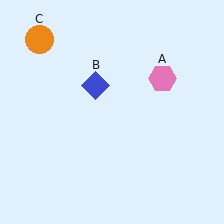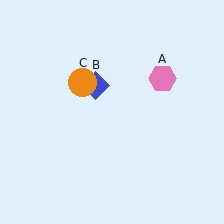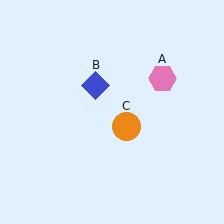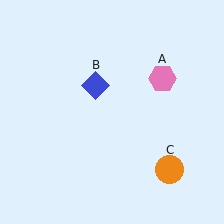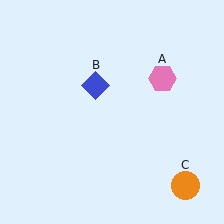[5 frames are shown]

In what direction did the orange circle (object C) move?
The orange circle (object C) moved down and to the right.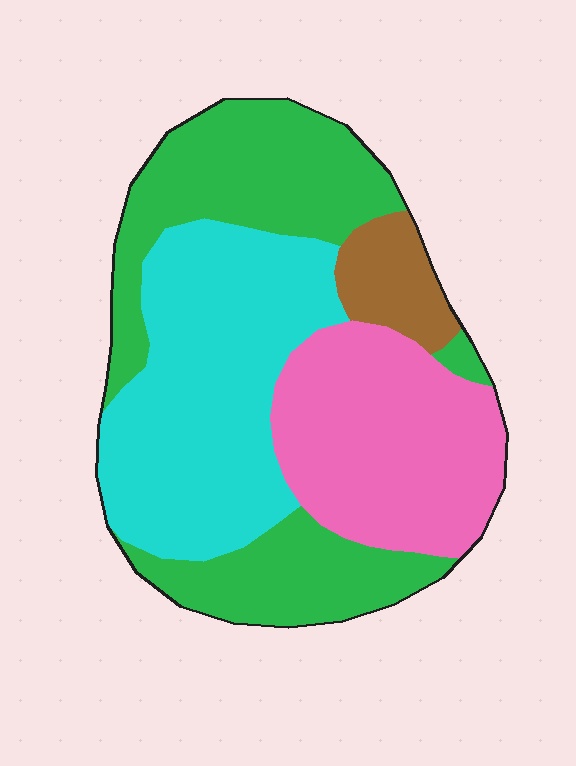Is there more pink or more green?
Green.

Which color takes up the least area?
Brown, at roughly 5%.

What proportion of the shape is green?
Green takes up about one third (1/3) of the shape.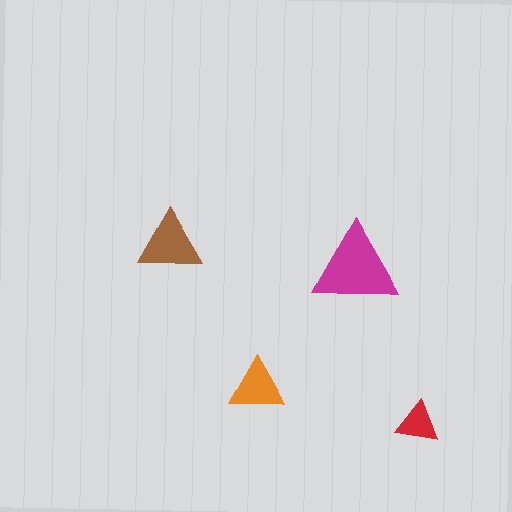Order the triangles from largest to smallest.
the magenta one, the brown one, the orange one, the red one.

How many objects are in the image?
There are 4 objects in the image.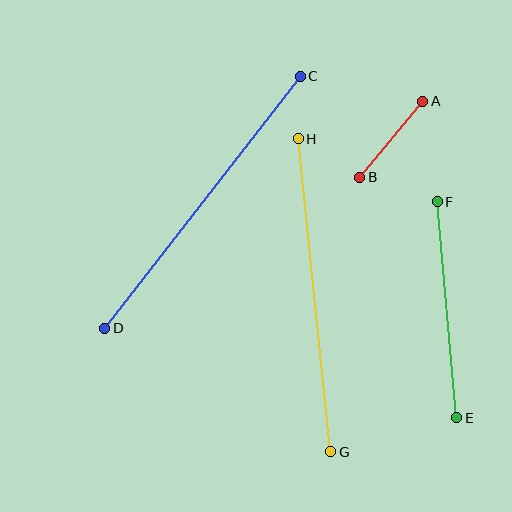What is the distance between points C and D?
The distance is approximately 319 pixels.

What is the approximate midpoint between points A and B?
The midpoint is at approximately (391, 139) pixels.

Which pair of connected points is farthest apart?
Points C and D are farthest apart.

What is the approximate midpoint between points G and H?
The midpoint is at approximately (315, 295) pixels.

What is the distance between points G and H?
The distance is approximately 315 pixels.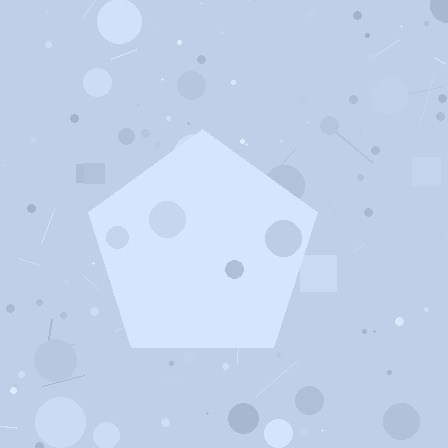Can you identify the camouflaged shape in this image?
The camouflaged shape is a pentagon.